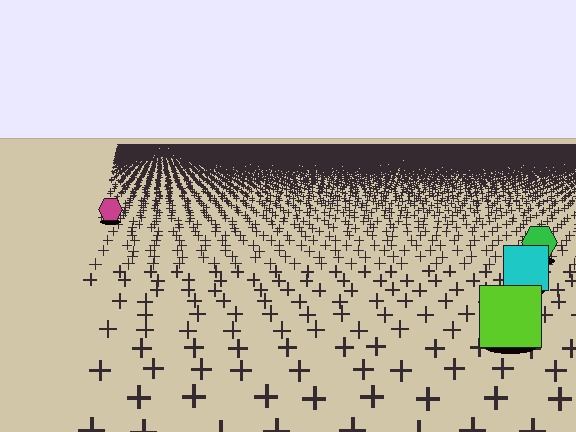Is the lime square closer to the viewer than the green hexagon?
Yes. The lime square is closer — you can tell from the texture gradient: the ground texture is coarser near it.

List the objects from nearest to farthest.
From nearest to farthest: the lime square, the cyan square, the green hexagon, the magenta hexagon.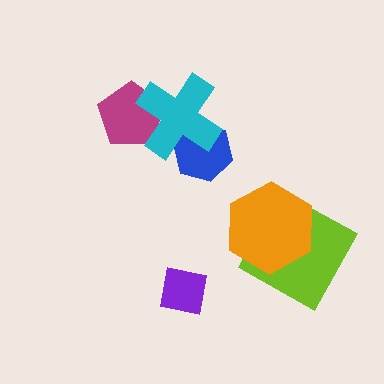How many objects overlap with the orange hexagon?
1 object overlaps with the orange hexagon.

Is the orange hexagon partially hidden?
No, no other shape covers it.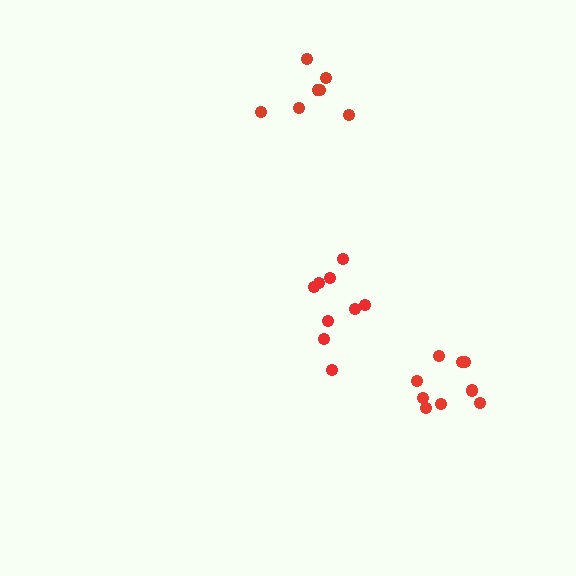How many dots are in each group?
Group 1: 9 dots, Group 2: 7 dots, Group 3: 10 dots (26 total).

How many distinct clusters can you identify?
There are 3 distinct clusters.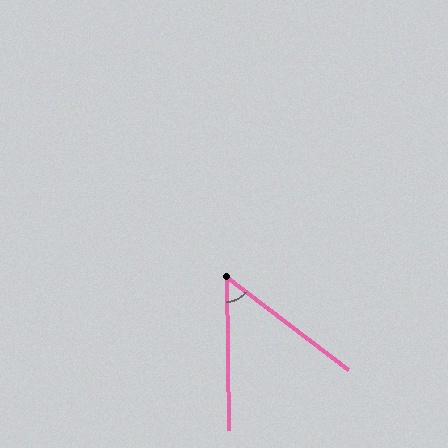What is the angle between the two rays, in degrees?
Approximately 52 degrees.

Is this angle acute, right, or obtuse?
It is acute.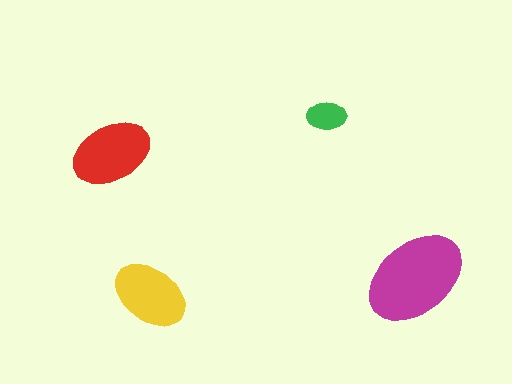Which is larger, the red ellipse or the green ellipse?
The red one.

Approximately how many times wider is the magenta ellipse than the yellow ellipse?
About 1.5 times wider.